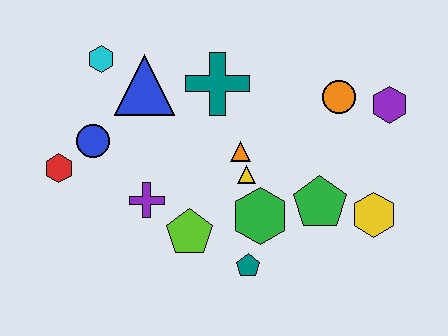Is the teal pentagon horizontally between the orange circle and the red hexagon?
Yes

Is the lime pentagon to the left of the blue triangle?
No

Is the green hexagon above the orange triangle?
No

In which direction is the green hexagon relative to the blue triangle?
The green hexagon is below the blue triangle.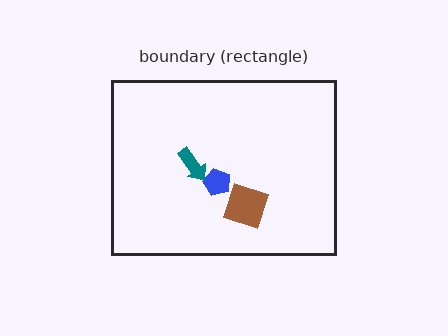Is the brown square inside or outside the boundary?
Inside.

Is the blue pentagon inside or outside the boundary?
Inside.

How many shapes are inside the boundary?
3 inside, 0 outside.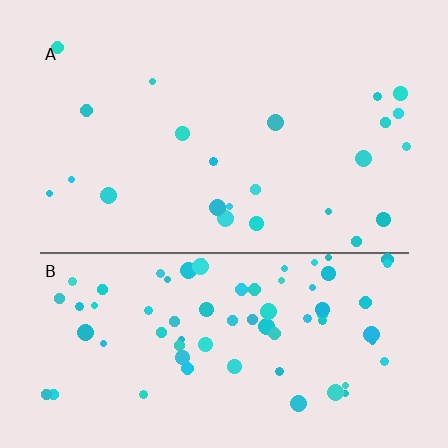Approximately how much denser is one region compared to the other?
Approximately 3.2× — region B over region A.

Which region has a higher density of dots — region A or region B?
B (the bottom).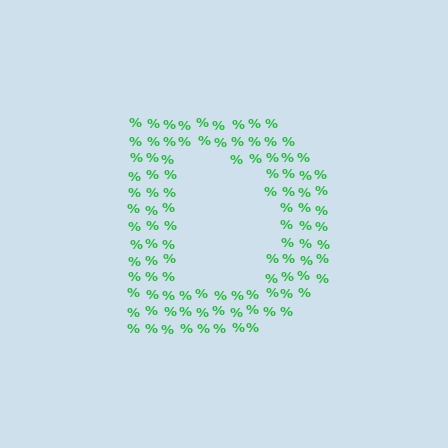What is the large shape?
The large shape is the letter D.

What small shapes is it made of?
It is made of small percent signs.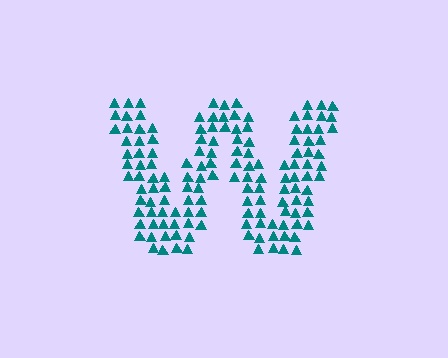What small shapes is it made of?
It is made of small triangles.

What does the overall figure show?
The overall figure shows the letter W.